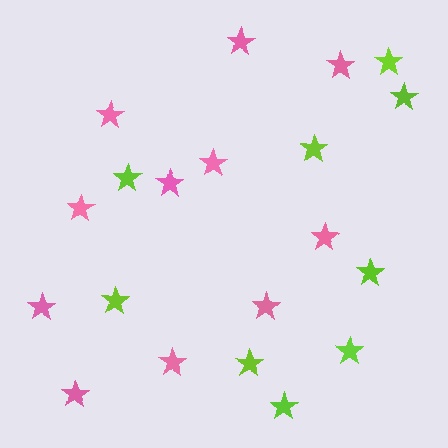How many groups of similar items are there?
There are 2 groups: one group of lime stars (9) and one group of pink stars (11).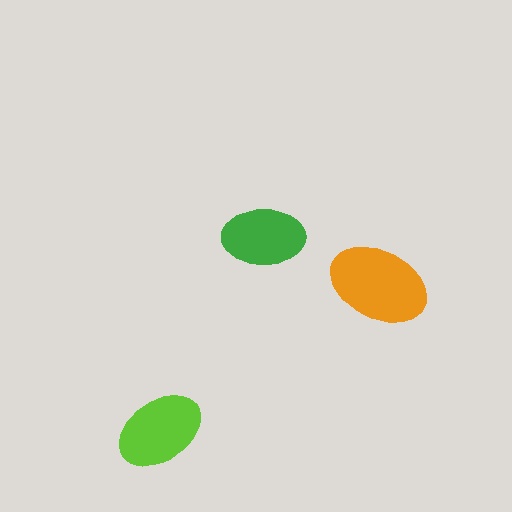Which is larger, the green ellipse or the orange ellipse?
The orange one.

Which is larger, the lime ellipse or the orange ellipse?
The orange one.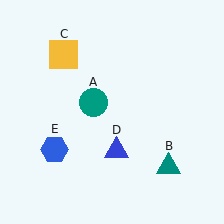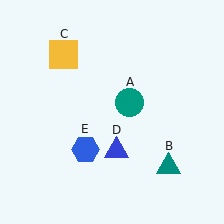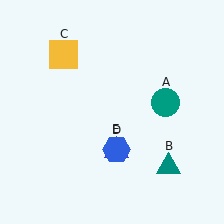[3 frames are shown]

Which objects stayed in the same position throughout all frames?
Teal triangle (object B) and yellow square (object C) and blue triangle (object D) remained stationary.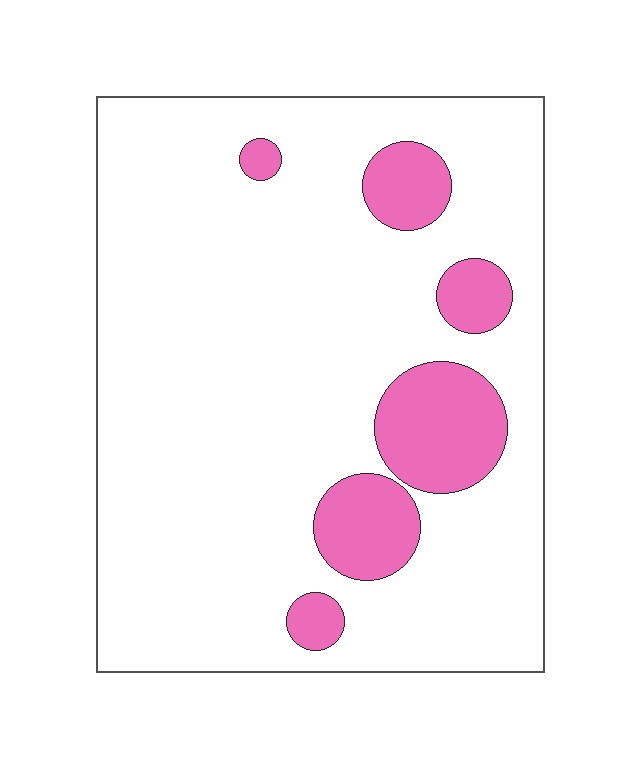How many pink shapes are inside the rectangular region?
6.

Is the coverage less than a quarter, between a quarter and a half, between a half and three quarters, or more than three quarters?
Less than a quarter.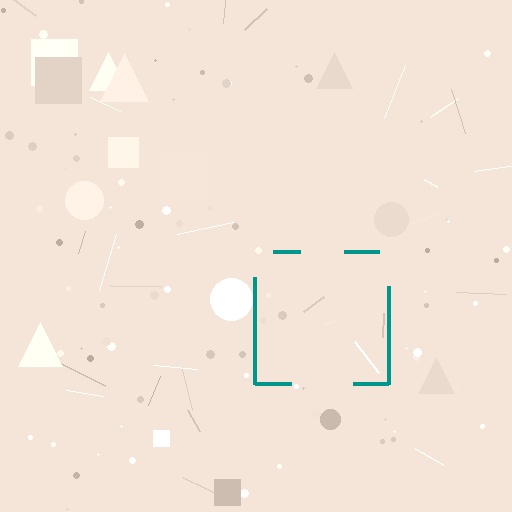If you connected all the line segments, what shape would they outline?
They would outline a square.